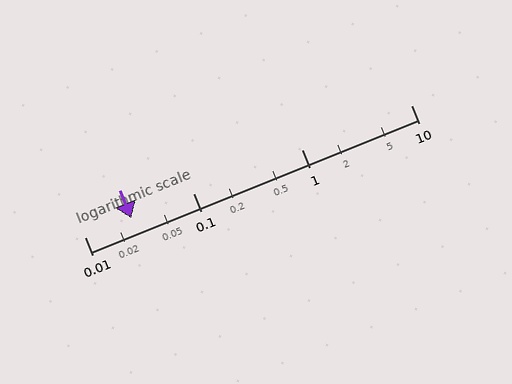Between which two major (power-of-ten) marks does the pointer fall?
The pointer is between 0.01 and 0.1.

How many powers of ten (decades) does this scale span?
The scale spans 3 decades, from 0.01 to 10.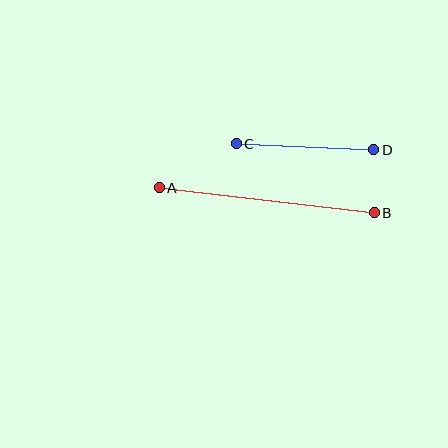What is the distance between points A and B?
The distance is approximately 216 pixels.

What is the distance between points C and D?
The distance is approximately 138 pixels.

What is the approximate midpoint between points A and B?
The midpoint is at approximately (267, 200) pixels.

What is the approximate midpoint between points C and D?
The midpoint is at approximately (305, 147) pixels.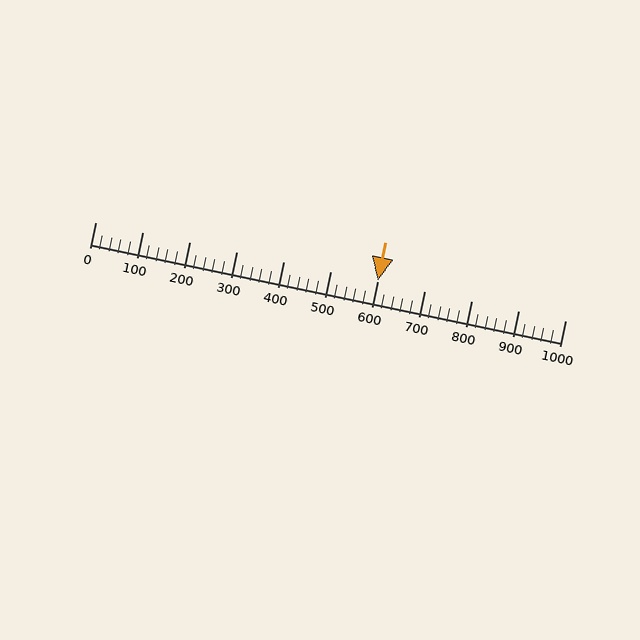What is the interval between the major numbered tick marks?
The major tick marks are spaced 100 units apart.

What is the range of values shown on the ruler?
The ruler shows values from 0 to 1000.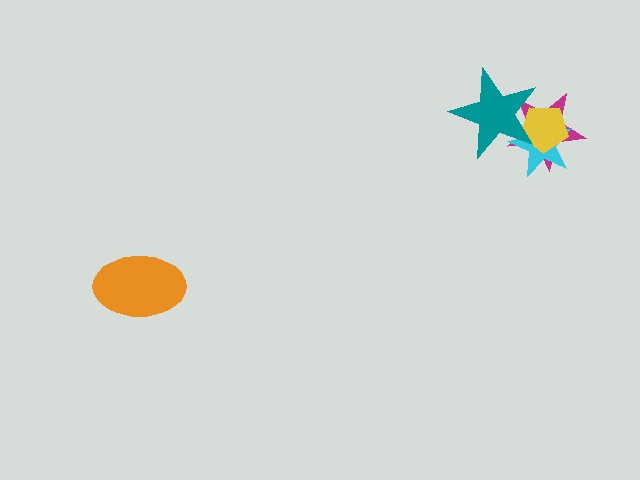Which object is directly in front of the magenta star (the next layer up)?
The cyan star is directly in front of the magenta star.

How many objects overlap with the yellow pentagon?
3 objects overlap with the yellow pentagon.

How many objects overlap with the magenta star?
3 objects overlap with the magenta star.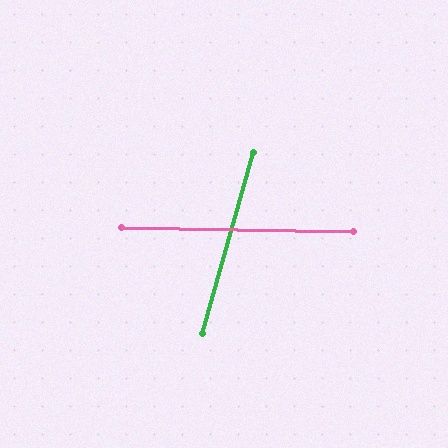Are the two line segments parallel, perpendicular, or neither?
Neither parallel nor perpendicular — they differ by about 76°.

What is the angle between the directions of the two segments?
Approximately 76 degrees.